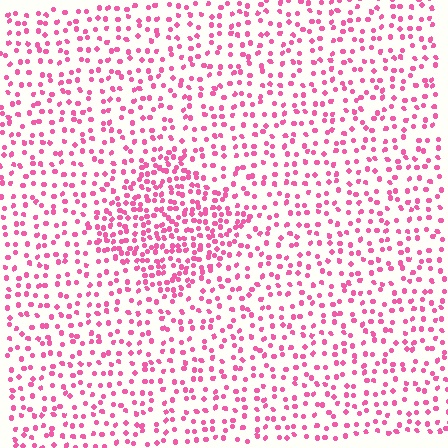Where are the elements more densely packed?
The elements are more densely packed inside the diamond boundary.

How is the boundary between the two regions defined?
The boundary is defined by a change in element density (approximately 1.9x ratio). All elements are the same color, size, and shape.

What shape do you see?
I see a diamond.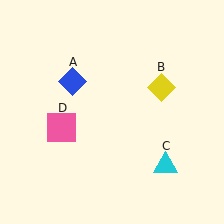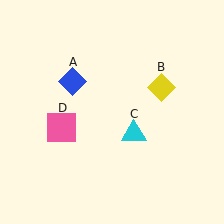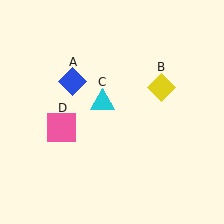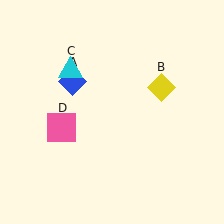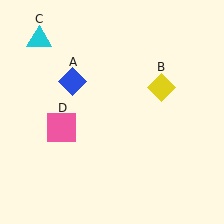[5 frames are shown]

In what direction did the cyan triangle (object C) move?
The cyan triangle (object C) moved up and to the left.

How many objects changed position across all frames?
1 object changed position: cyan triangle (object C).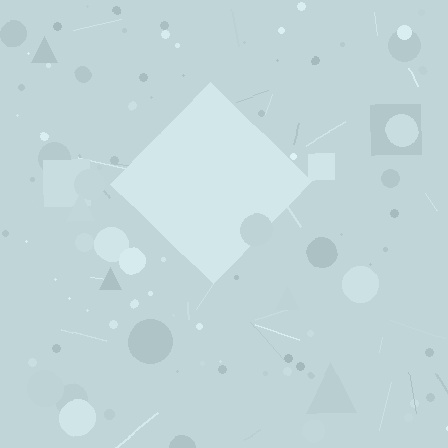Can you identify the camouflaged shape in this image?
The camouflaged shape is a diamond.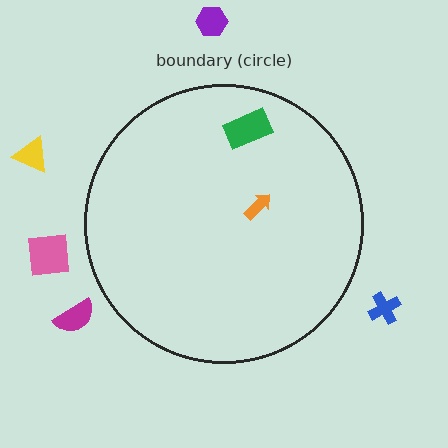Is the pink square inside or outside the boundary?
Outside.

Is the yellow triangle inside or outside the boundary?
Outside.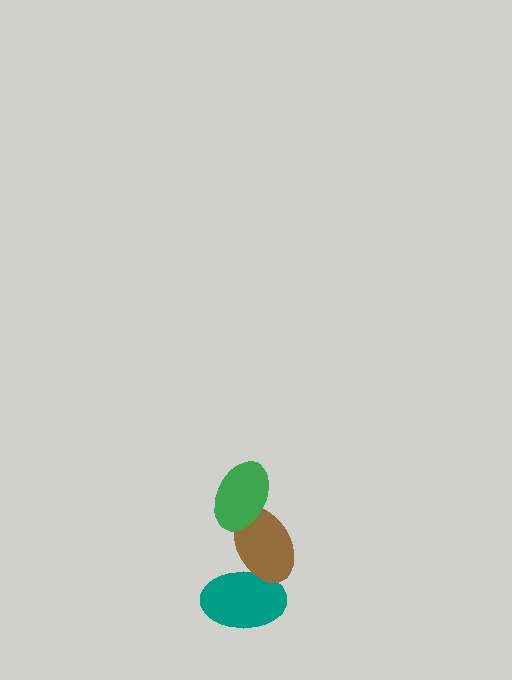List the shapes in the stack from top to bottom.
From top to bottom: the green ellipse, the brown ellipse, the teal ellipse.